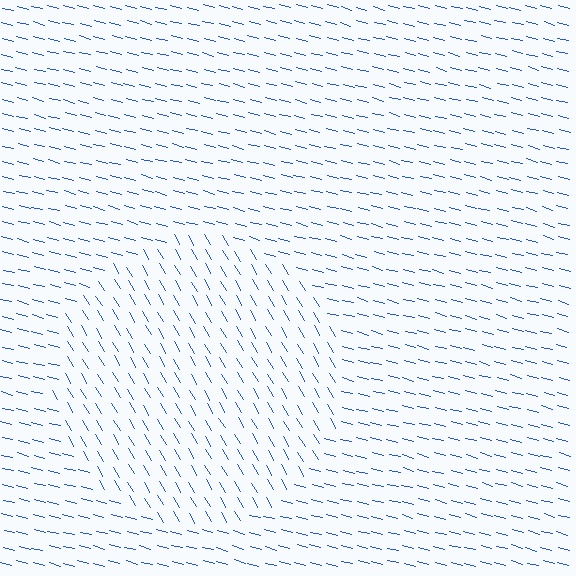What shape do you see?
I see a circle.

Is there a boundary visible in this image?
Yes, there is a texture boundary formed by a change in line orientation.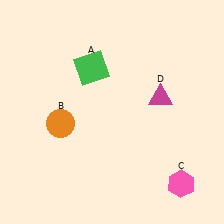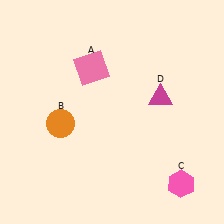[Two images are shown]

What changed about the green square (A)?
In Image 1, A is green. In Image 2, it changed to pink.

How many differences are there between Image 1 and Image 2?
There is 1 difference between the two images.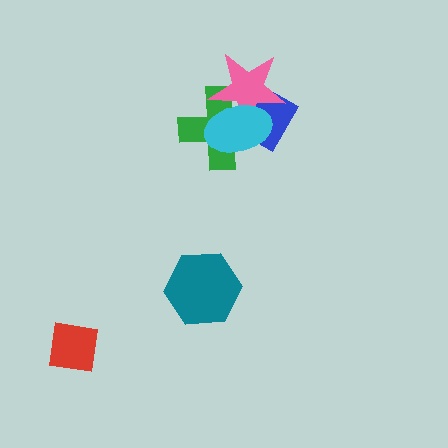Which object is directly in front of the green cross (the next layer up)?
The pink star is directly in front of the green cross.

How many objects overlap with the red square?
0 objects overlap with the red square.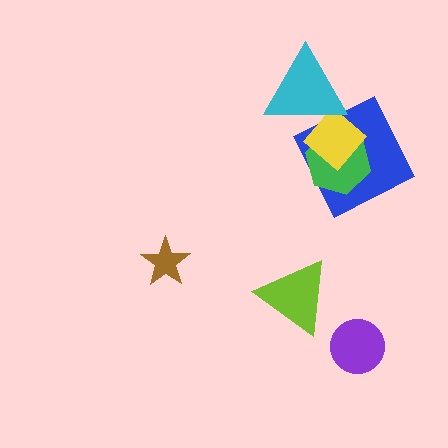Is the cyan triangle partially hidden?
No, no other shape covers it.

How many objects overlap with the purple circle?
0 objects overlap with the purple circle.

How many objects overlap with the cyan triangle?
2 objects overlap with the cyan triangle.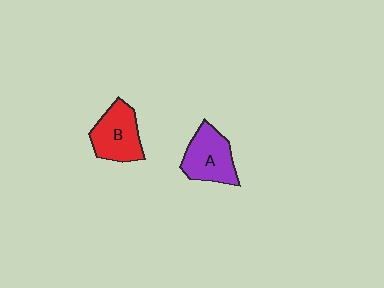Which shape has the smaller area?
Shape B (red).